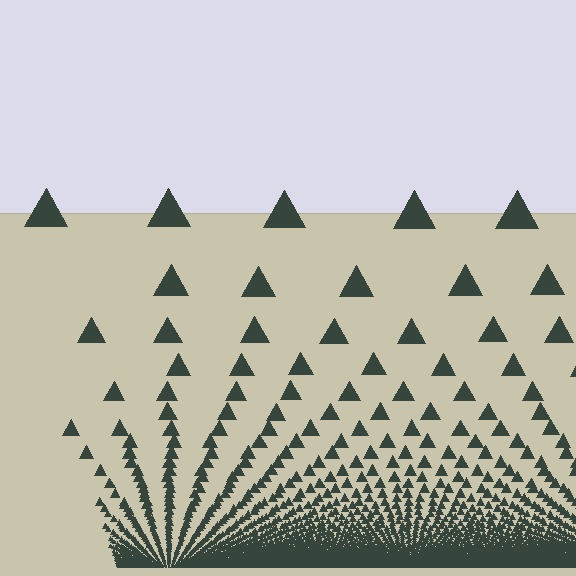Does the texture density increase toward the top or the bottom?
Density increases toward the bottom.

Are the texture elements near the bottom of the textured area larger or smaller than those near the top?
Smaller. The gradient is inverted — elements near the bottom are smaller and denser.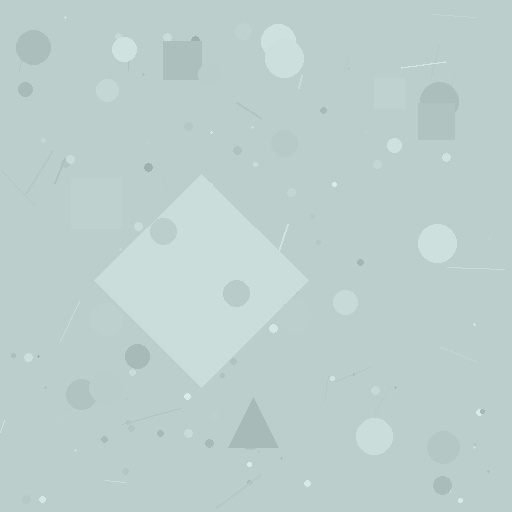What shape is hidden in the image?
A diamond is hidden in the image.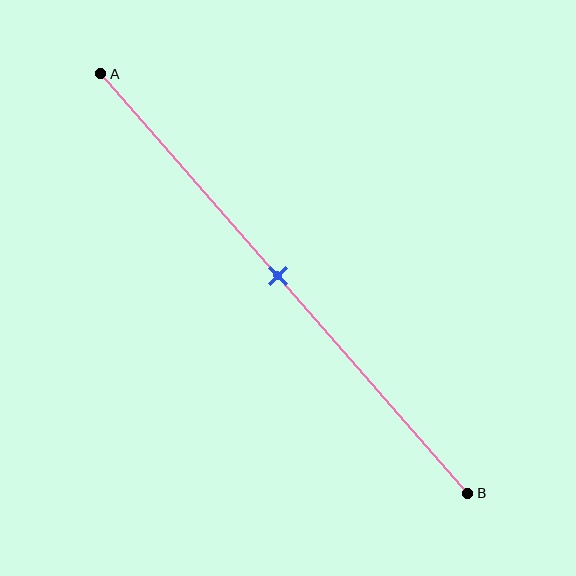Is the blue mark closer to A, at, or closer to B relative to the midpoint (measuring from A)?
The blue mark is approximately at the midpoint of segment AB.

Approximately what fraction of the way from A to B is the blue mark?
The blue mark is approximately 50% of the way from A to B.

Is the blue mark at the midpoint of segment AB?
Yes, the mark is approximately at the midpoint.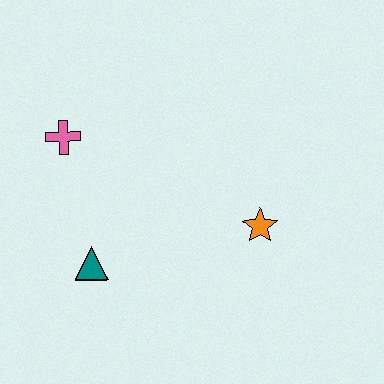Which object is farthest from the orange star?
The pink cross is farthest from the orange star.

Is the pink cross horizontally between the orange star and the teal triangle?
No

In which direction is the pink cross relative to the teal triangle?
The pink cross is above the teal triangle.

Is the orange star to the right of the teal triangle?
Yes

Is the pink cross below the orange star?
No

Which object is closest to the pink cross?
The teal triangle is closest to the pink cross.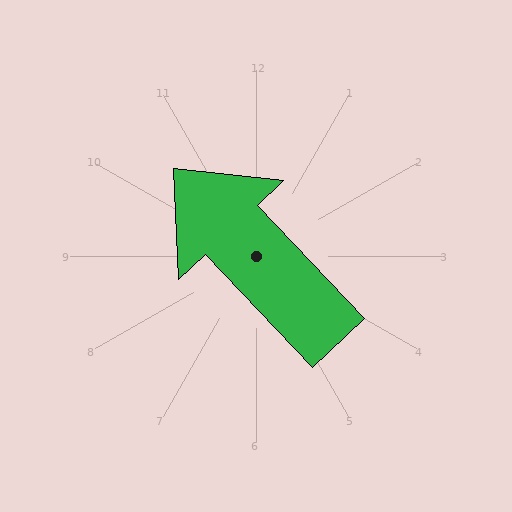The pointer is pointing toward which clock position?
Roughly 11 o'clock.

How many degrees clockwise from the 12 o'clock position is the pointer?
Approximately 316 degrees.